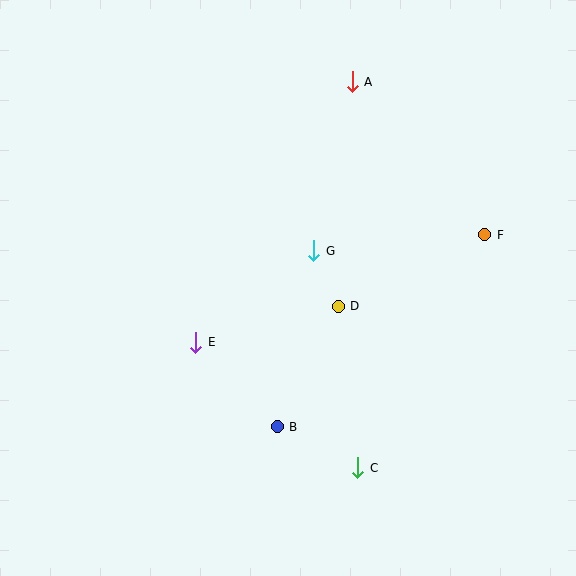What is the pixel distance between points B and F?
The distance between B and F is 283 pixels.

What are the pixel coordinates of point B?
Point B is at (277, 427).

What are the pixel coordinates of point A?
Point A is at (352, 82).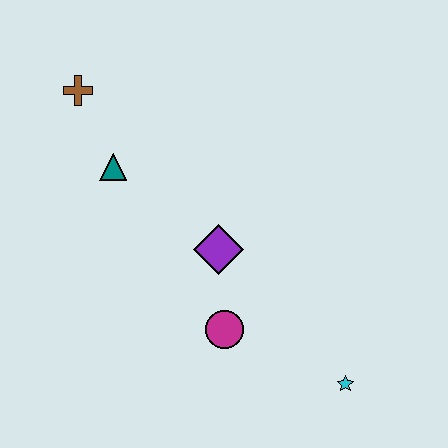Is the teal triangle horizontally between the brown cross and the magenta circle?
Yes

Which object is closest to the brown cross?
The teal triangle is closest to the brown cross.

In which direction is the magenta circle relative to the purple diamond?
The magenta circle is below the purple diamond.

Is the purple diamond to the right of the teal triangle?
Yes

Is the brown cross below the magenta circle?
No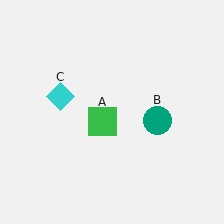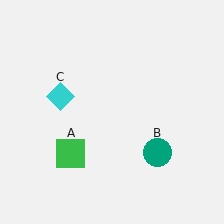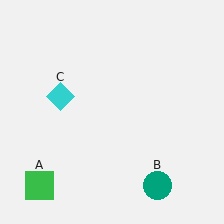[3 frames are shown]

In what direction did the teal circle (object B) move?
The teal circle (object B) moved down.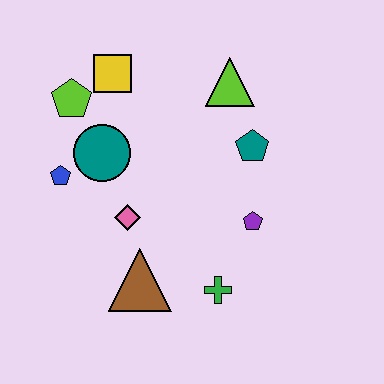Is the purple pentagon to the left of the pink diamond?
No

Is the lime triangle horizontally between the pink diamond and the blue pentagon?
No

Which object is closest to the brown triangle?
The pink diamond is closest to the brown triangle.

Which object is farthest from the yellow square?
The green cross is farthest from the yellow square.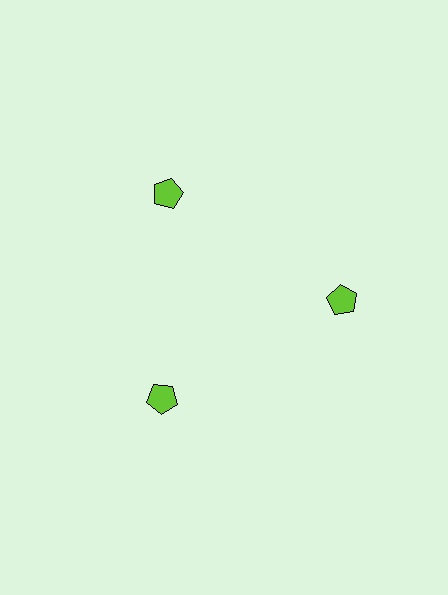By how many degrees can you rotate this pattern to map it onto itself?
The pattern maps onto itself every 120 degrees of rotation.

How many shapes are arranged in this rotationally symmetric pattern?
There are 3 shapes, arranged in 3 groups of 1.